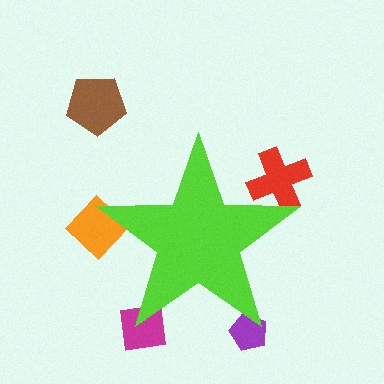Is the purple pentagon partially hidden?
Yes, the purple pentagon is partially hidden behind the lime star.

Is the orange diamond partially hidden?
Yes, the orange diamond is partially hidden behind the lime star.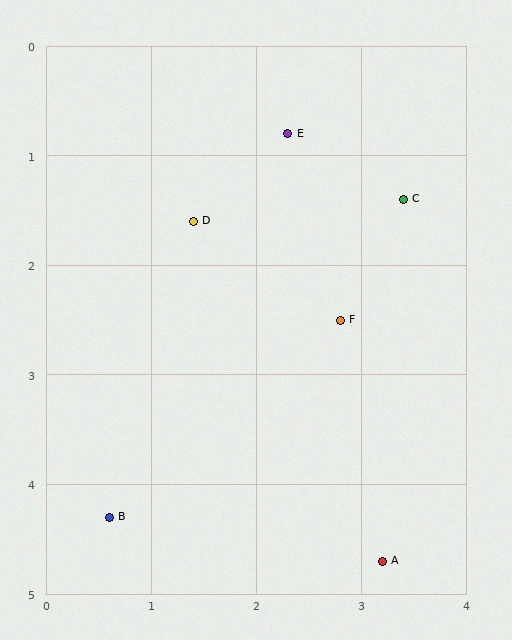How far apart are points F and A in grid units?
Points F and A are about 2.2 grid units apart.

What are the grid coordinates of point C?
Point C is at approximately (3.4, 1.4).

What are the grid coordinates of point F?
Point F is at approximately (2.8, 2.5).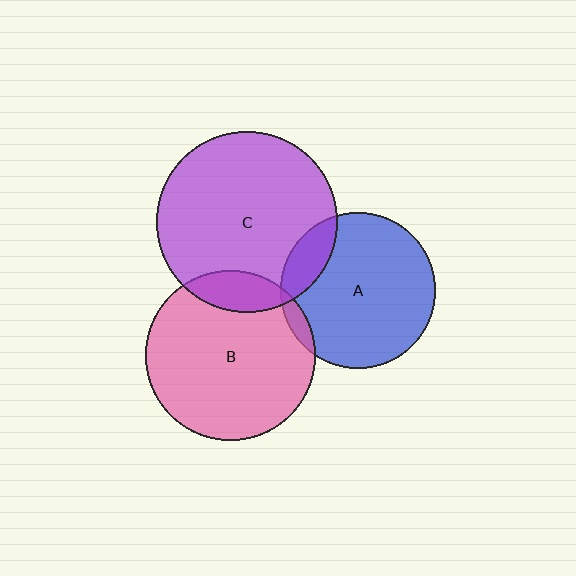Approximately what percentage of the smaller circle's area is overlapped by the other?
Approximately 15%.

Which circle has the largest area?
Circle C (purple).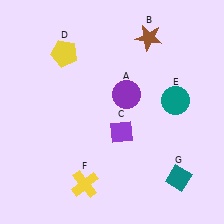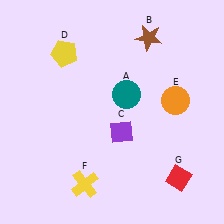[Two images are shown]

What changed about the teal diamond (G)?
In Image 1, G is teal. In Image 2, it changed to red.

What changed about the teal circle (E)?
In Image 1, E is teal. In Image 2, it changed to orange.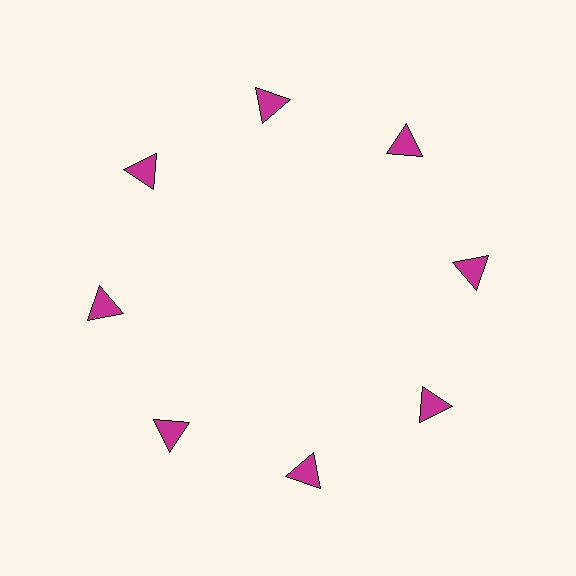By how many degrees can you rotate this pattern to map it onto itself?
The pattern maps onto itself every 45 degrees of rotation.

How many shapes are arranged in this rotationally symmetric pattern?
There are 8 shapes, arranged in 8 groups of 1.